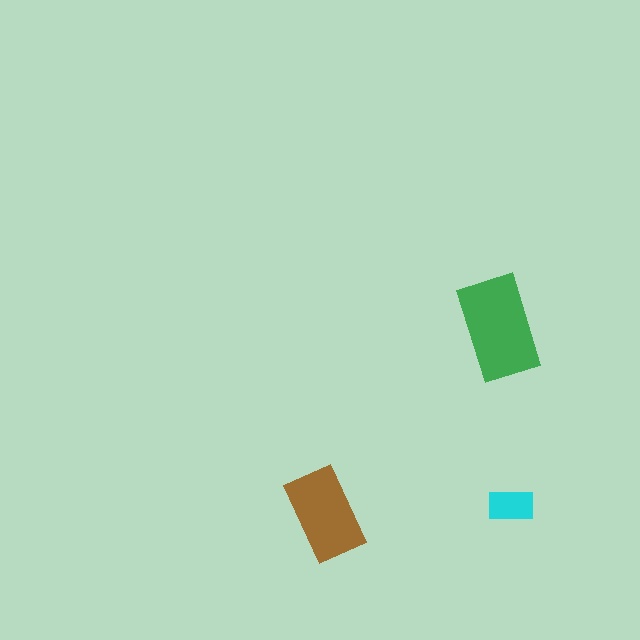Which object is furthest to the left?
The brown rectangle is leftmost.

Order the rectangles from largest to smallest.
the green one, the brown one, the cyan one.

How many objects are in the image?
There are 3 objects in the image.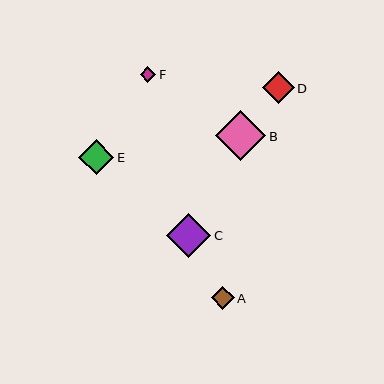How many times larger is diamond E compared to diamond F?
Diamond E is approximately 2.3 times the size of diamond F.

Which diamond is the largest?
Diamond B is the largest with a size of approximately 50 pixels.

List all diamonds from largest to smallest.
From largest to smallest: B, C, E, D, A, F.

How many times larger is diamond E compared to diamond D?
Diamond E is approximately 1.1 times the size of diamond D.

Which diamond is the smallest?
Diamond F is the smallest with a size of approximately 16 pixels.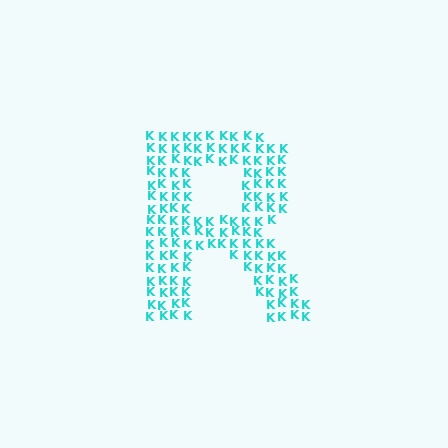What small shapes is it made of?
It is made of small letter K's.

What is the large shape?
The large shape is the letter R.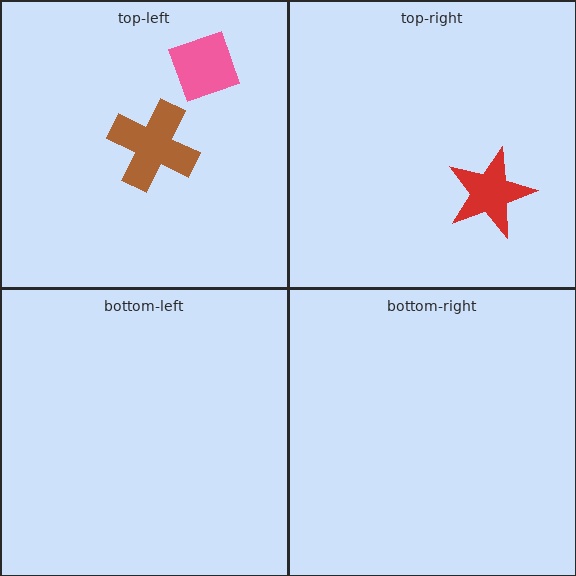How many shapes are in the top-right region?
1.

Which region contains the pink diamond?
The top-left region.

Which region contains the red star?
The top-right region.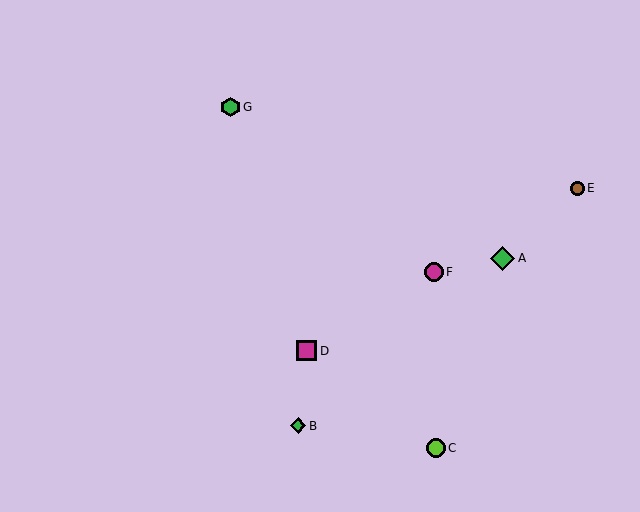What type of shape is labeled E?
Shape E is a brown circle.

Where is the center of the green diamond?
The center of the green diamond is at (502, 258).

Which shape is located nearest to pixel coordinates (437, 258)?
The magenta circle (labeled F) at (434, 272) is nearest to that location.